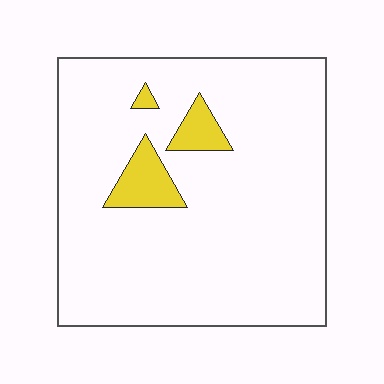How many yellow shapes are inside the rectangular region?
3.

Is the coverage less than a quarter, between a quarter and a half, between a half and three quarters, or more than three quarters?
Less than a quarter.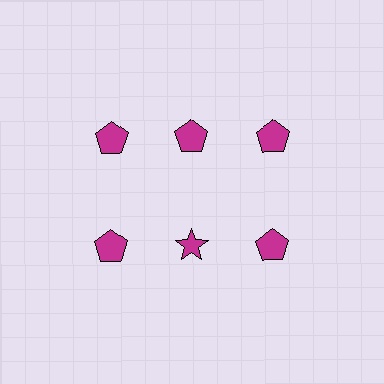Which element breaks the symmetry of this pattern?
The magenta star in the second row, second from left column breaks the symmetry. All other shapes are magenta pentagons.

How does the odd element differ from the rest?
It has a different shape: star instead of pentagon.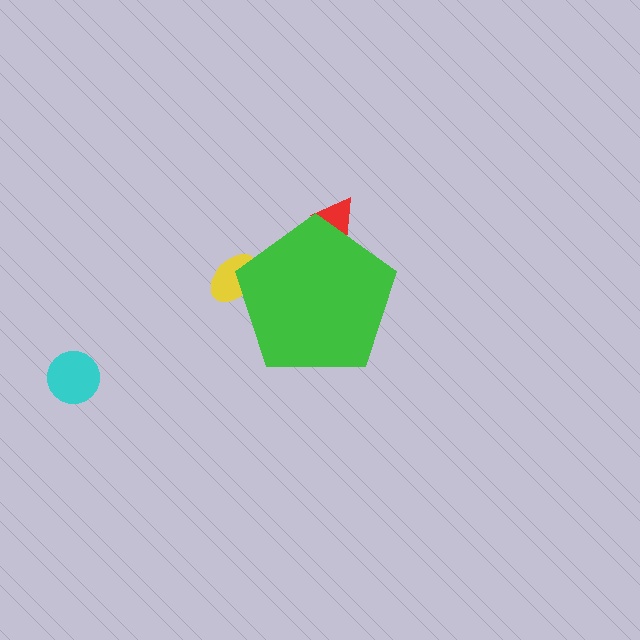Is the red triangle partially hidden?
Yes, the red triangle is partially hidden behind the green pentagon.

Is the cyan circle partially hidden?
No, the cyan circle is fully visible.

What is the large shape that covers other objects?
A green pentagon.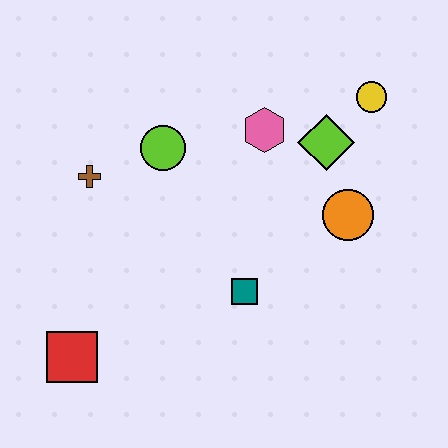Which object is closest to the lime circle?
The brown cross is closest to the lime circle.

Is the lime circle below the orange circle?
No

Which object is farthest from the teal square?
The yellow circle is farthest from the teal square.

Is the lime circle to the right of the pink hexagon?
No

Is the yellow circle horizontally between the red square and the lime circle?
No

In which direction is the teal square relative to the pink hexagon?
The teal square is below the pink hexagon.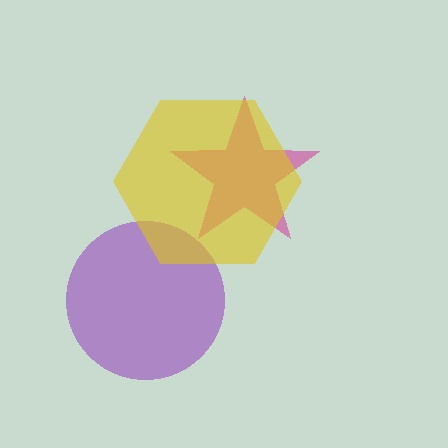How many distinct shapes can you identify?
There are 3 distinct shapes: a purple circle, a magenta star, a yellow hexagon.